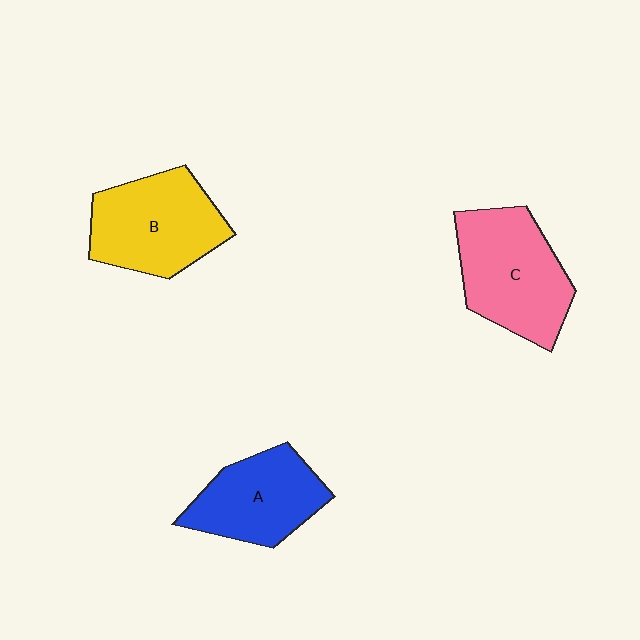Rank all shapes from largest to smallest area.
From largest to smallest: C (pink), B (yellow), A (blue).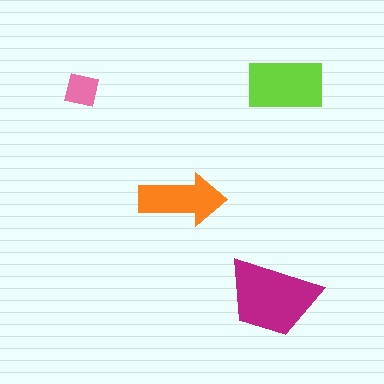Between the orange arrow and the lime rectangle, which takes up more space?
The lime rectangle.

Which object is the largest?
The magenta trapezoid.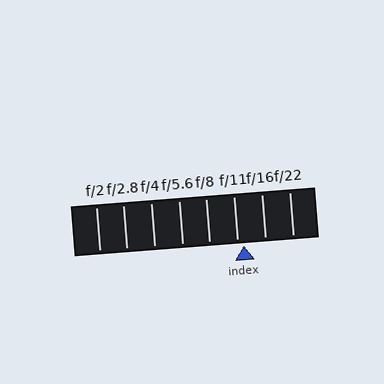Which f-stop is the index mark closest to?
The index mark is closest to f/11.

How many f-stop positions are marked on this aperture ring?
There are 8 f-stop positions marked.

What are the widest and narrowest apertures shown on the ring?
The widest aperture shown is f/2 and the narrowest is f/22.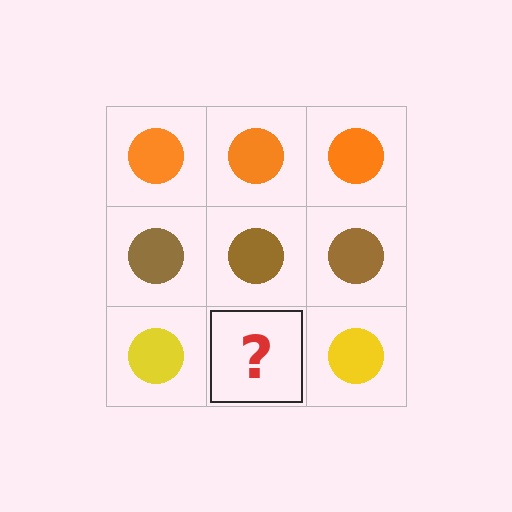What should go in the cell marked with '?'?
The missing cell should contain a yellow circle.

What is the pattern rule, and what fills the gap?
The rule is that each row has a consistent color. The gap should be filled with a yellow circle.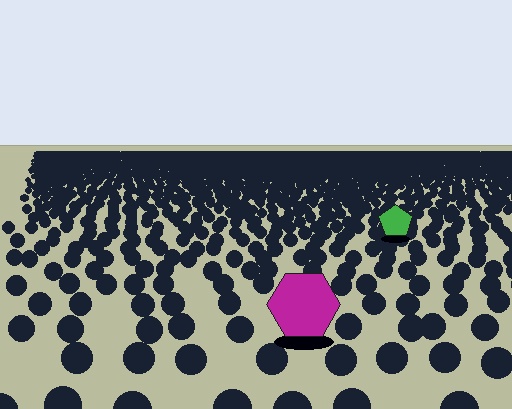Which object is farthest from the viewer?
The green pentagon is farthest from the viewer. It appears smaller and the ground texture around it is denser.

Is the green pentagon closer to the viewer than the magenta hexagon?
No. The magenta hexagon is closer — you can tell from the texture gradient: the ground texture is coarser near it.